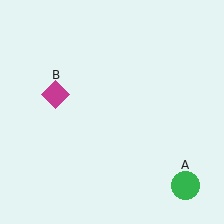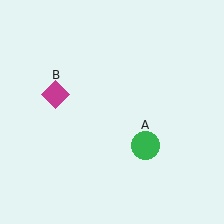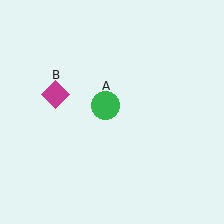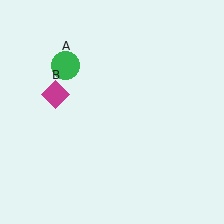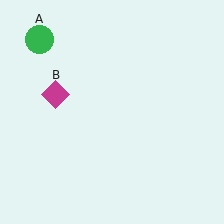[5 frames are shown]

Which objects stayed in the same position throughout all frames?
Magenta diamond (object B) remained stationary.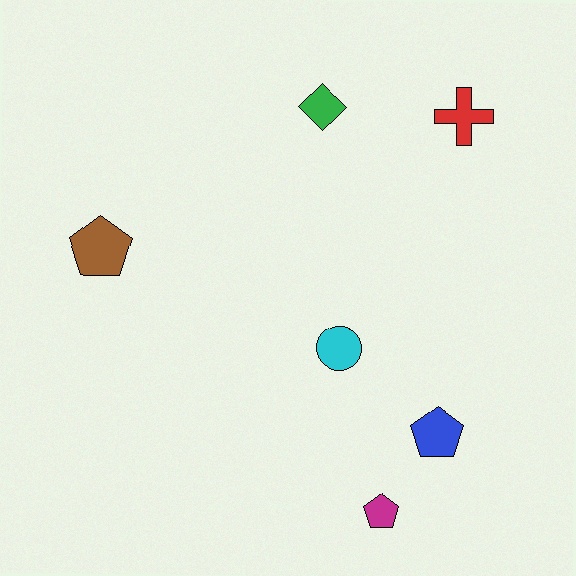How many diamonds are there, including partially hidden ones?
There is 1 diamond.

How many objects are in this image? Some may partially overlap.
There are 6 objects.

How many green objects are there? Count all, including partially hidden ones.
There is 1 green object.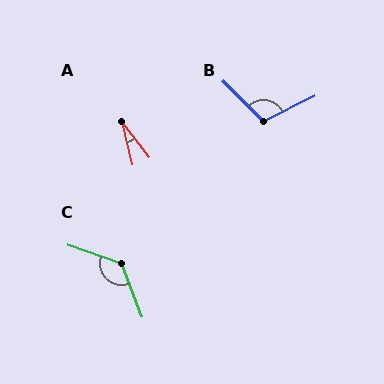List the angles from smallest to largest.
A (24°), B (108°), C (129°).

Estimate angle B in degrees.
Approximately 108 degrees.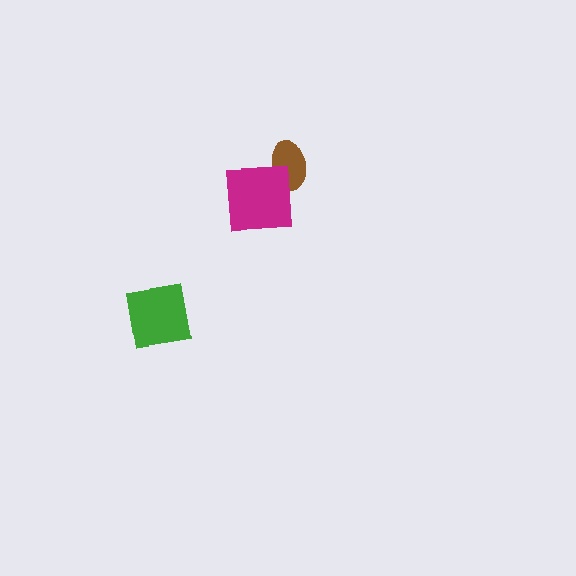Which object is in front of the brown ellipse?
The magenta square is in front of the brown ellipse.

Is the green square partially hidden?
No, no other shape covers it.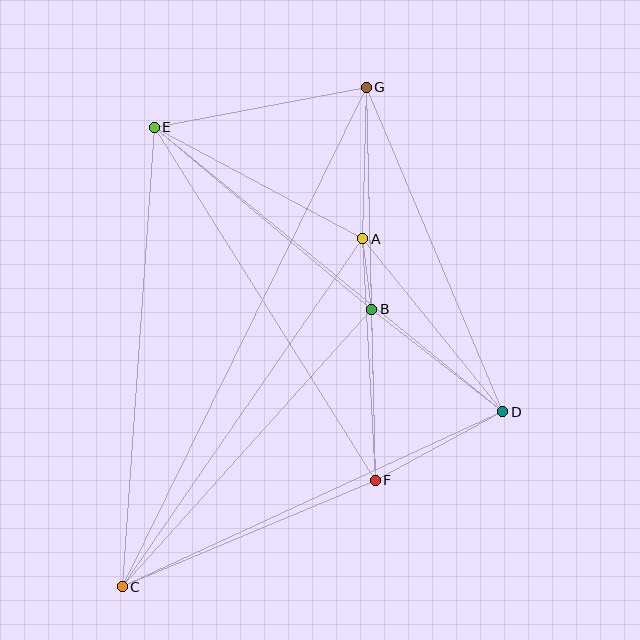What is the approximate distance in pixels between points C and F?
The distance between C and F is approximately 275 pixels.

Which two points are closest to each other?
Points A and B are closest to each other.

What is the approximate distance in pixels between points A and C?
The distance between A and C is approximately 423 pixels.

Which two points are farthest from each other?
Points C and G are farthest from each other.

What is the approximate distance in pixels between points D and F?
The distance between D and F is approximately 145 pixels.